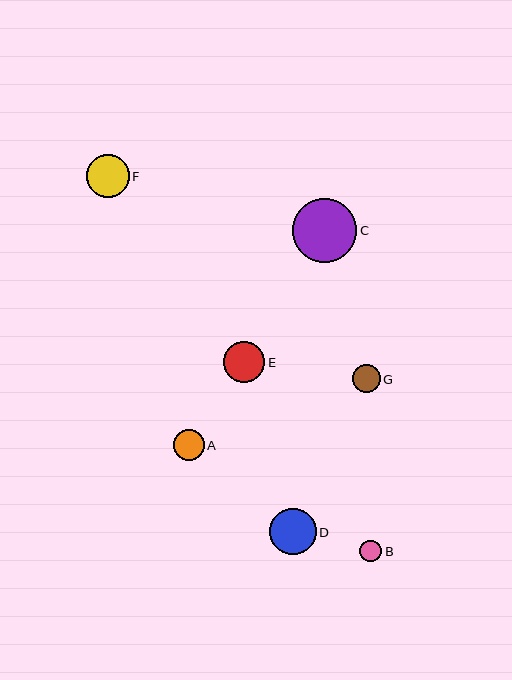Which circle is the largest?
Circle C is the largest with a size of approximately 64 pixels.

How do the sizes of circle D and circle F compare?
Circle D and circle F are approximately the same size.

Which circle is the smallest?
Circle B is the smallest with a size of approximately 22 pixels.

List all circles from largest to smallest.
From largest to smallest: C, D, F, E, A, G, B.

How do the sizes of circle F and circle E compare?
Circle F and circle E are approximately the same size.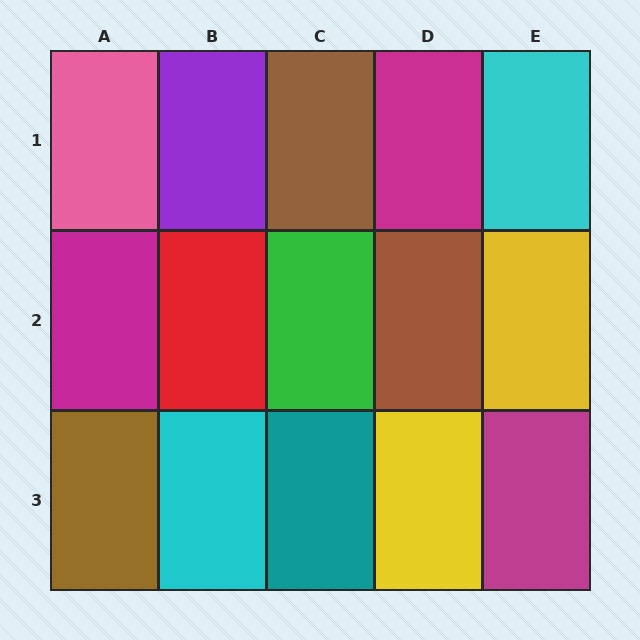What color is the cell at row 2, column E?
Yellow.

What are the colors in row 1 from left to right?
Pink, purple, brown, magenta, cyan.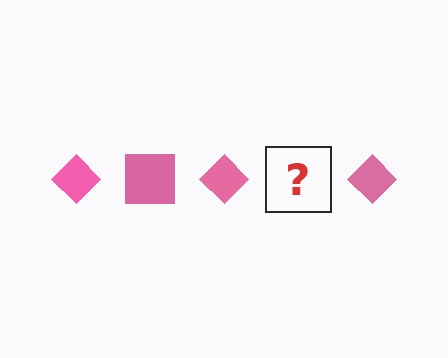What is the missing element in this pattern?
The missing element is a pink square.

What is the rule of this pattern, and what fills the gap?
The rule is that the pattern cycles through diamond, square shapes in pink. The gap should be filled with a pink square.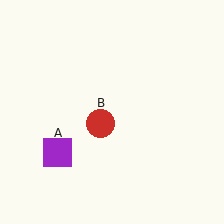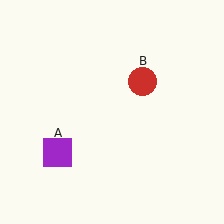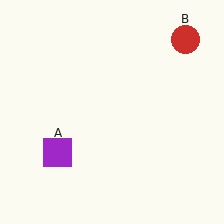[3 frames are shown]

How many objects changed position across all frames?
1 object changed position: red circle (object B).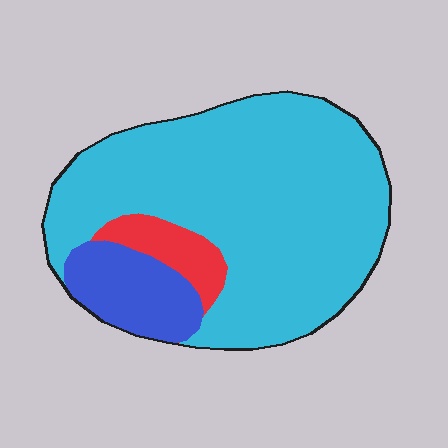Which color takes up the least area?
Red, at roughly 10%.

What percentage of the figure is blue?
Blue takes up about one eighth (1/8) of the figure.